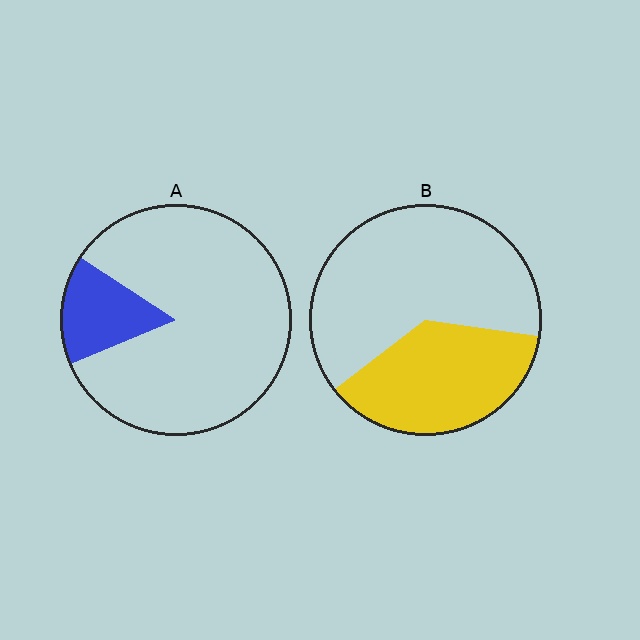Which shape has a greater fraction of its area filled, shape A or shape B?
Shape B.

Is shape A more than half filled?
No.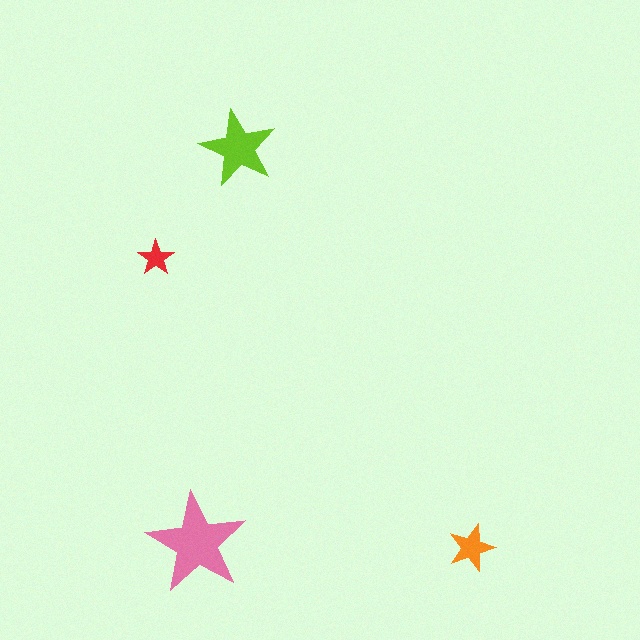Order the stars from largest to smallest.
the pink one, the lime one, the orange one, the red one.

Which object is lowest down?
The orange star is bottommost.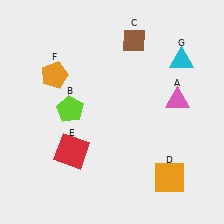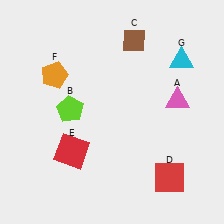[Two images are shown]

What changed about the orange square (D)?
In Image 1, D is orange. In Image 2, it changed to red.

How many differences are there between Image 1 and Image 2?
There is 1 difference between the two images.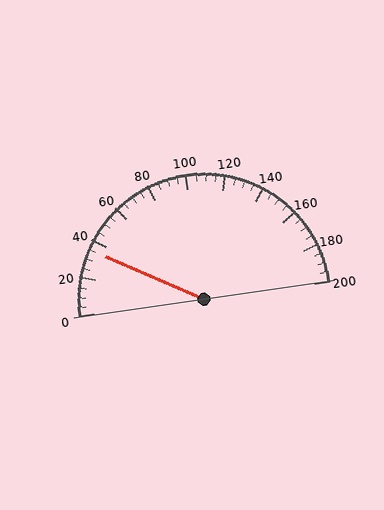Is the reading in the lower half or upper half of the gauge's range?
The reading is in the lower half of the range (0 to 200).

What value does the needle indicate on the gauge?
The needle indicates approximately 35.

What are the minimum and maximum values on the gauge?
The gauge ranges from 0 to 200.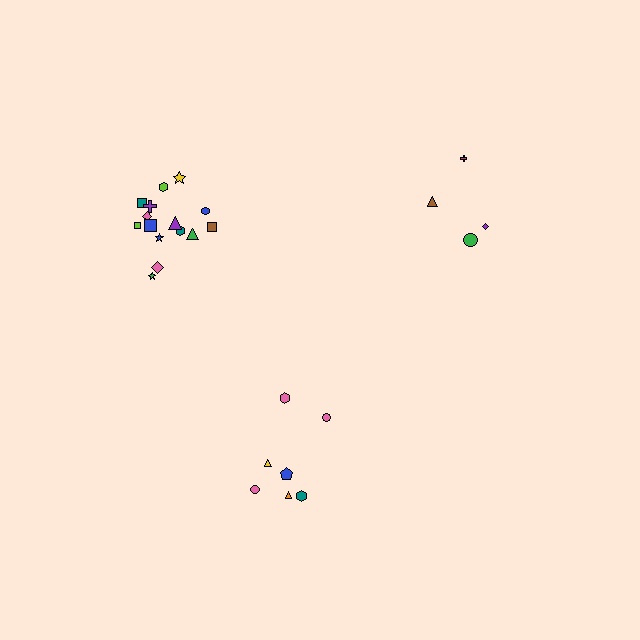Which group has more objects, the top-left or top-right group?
The top-left group.